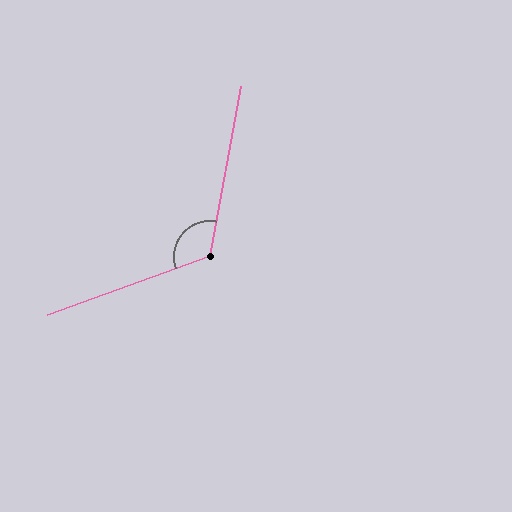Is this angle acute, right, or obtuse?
It is obtuse.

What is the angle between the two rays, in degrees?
Approximately 120 degrees.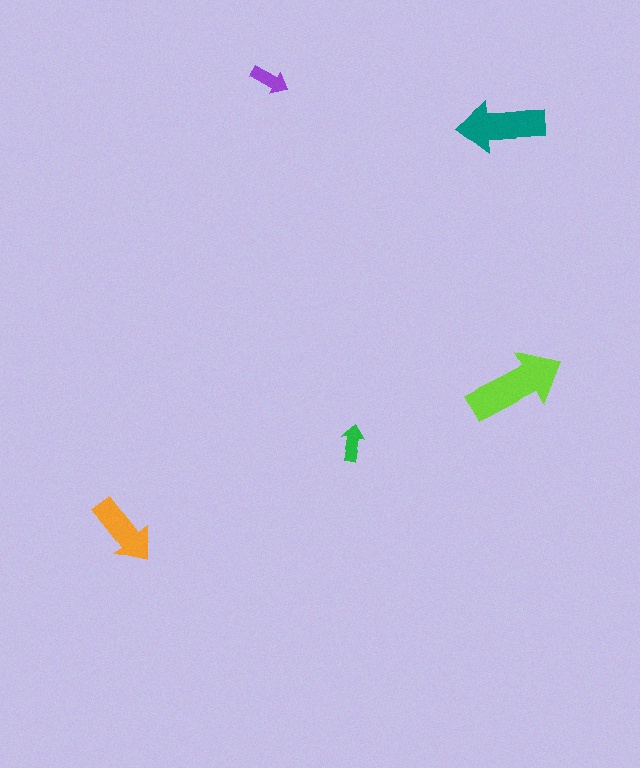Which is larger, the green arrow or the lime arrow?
The lime one.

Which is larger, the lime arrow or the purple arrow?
The lime one.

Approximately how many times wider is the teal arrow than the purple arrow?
About 2.5 times wider.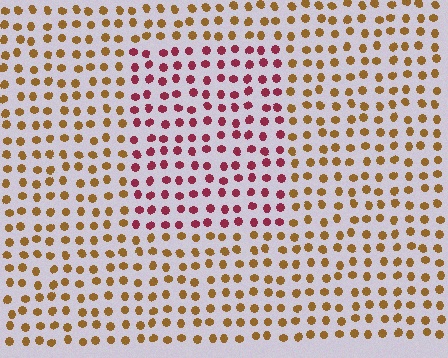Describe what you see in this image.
The image is filled with small brown elements in a uniform arrangement. A rectangle-shaped region is visible where the elements are tinted to a slightly different hue, forming a subtle color boundary.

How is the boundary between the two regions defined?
The boundary is defined purely by a slight shift in hue (about 53 degrees). Spacing, size, and orientation are identical on both sides.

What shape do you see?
I see a rectangle.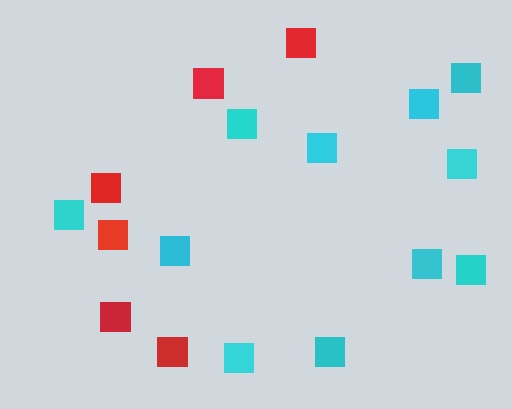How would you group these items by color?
There are 2 groups: one group of cyan squares (11) and one group of red squares (6).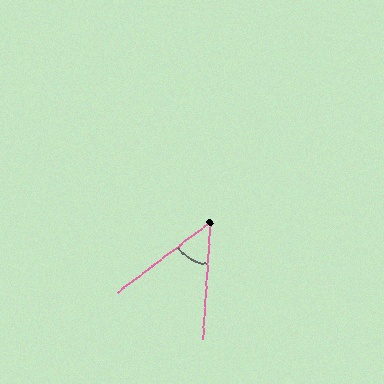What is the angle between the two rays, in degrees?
Approximately 49 degrees.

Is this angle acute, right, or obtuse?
It is acute.